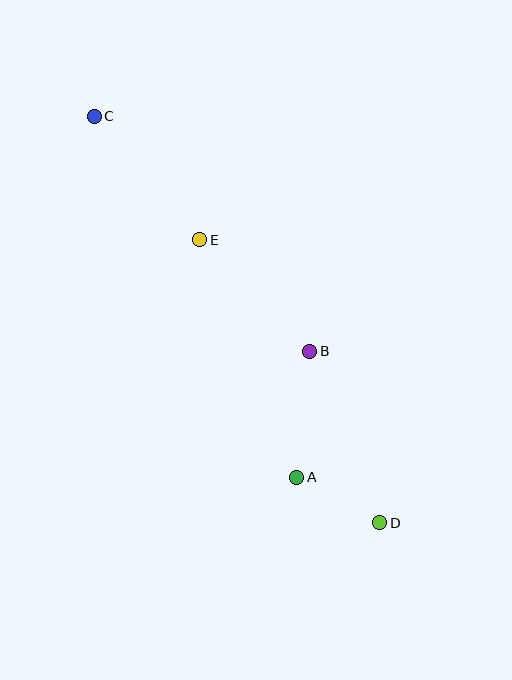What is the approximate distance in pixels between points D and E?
The distance between D and E is approximately 335 pixels.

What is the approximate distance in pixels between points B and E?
The distance between B and E is approximately 156 pixels.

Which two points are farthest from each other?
Points C and D are farthest from each other.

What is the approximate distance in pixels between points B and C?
The distance between B and C is approximately 319 pixels.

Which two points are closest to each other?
Points A and D are closest to each other.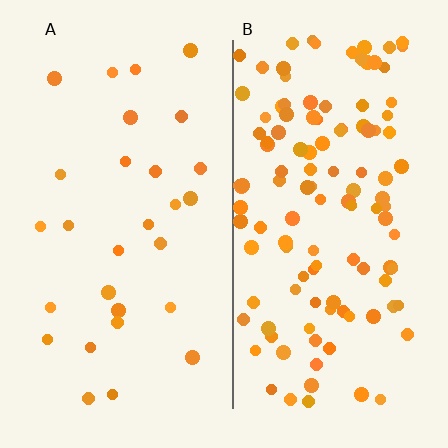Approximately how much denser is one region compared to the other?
Approximately 4.2× — region B over region A.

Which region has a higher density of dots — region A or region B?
B (the right).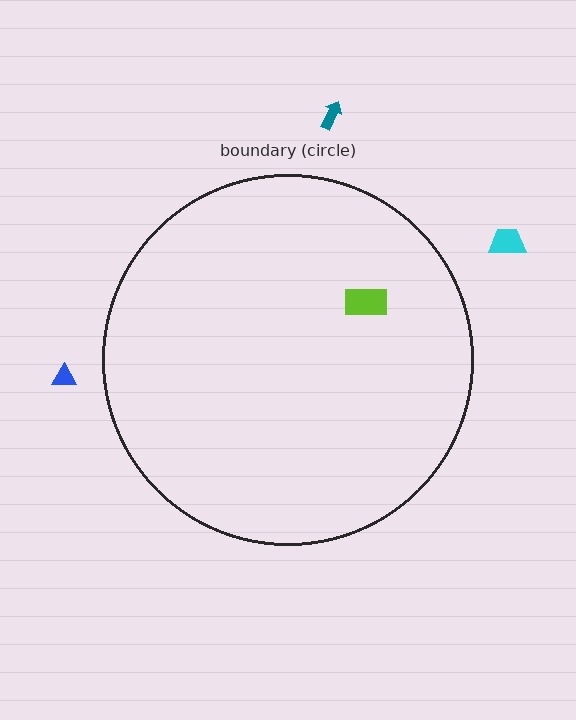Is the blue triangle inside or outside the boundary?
Outside.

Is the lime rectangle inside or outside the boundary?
Inside.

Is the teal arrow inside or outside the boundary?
Outside.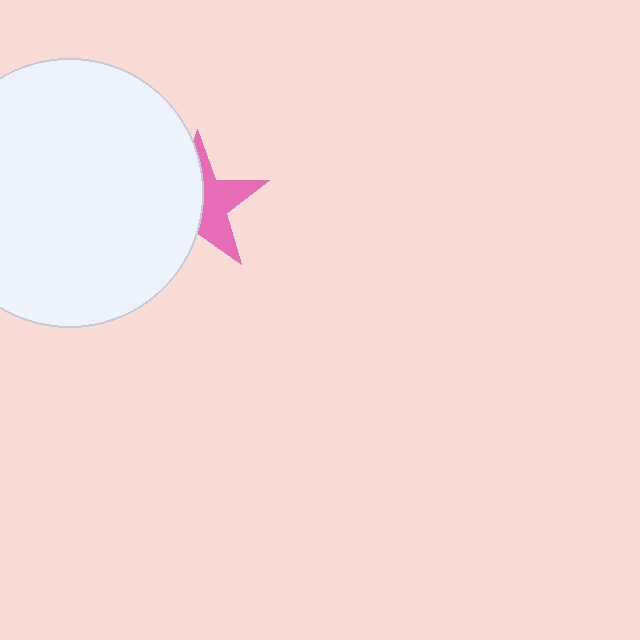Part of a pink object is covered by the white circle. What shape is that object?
It is a star.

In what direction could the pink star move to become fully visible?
The pink star could move right. That would shift it out from behind the white circle entirely.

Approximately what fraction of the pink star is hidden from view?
Roughly 54% of the pink star is hidden behind the white circle.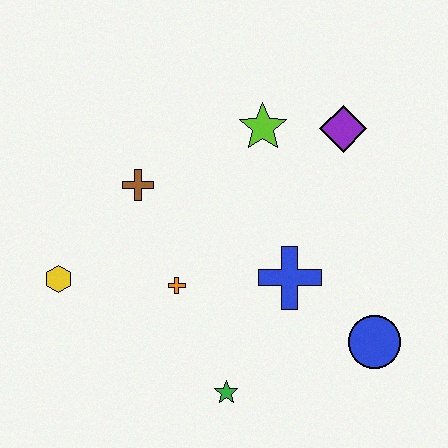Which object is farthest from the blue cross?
The yellow hexagon is farthest from the blue cross.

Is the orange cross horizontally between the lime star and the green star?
No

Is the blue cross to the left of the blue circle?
Yes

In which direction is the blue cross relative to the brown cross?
The blue cross is to the right of the brown cross.